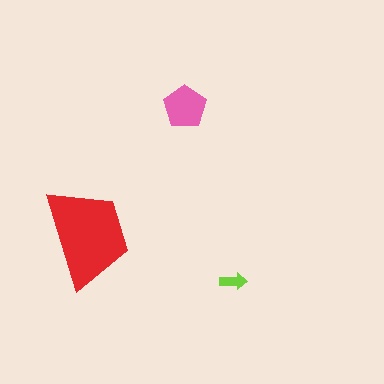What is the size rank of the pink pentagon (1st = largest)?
2nd.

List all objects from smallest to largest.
The lime arrow, the pink pentagon, the red trapezoid.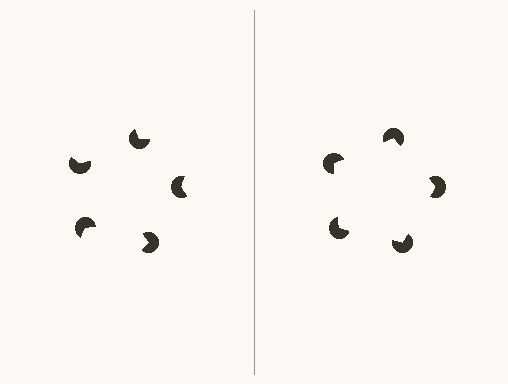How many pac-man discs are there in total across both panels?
10 — 5 on each side.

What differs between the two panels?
The pac-man discs are positioned identically on both sides; only the wedge orientations differ. On the right they align to a pentagon; on the left they are misaligned.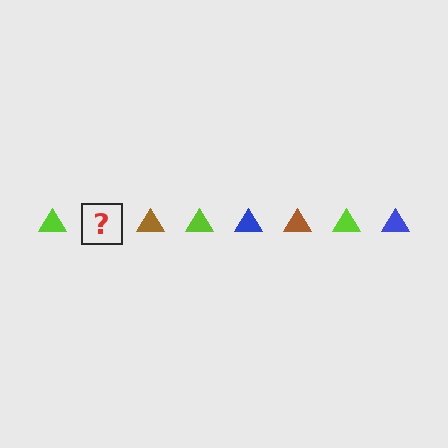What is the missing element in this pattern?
The missing element is a blue triangle.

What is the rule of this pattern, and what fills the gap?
The rule is that the pattern cycles through lime, blue, brown triangles. The gap should be filled with a blue triangle.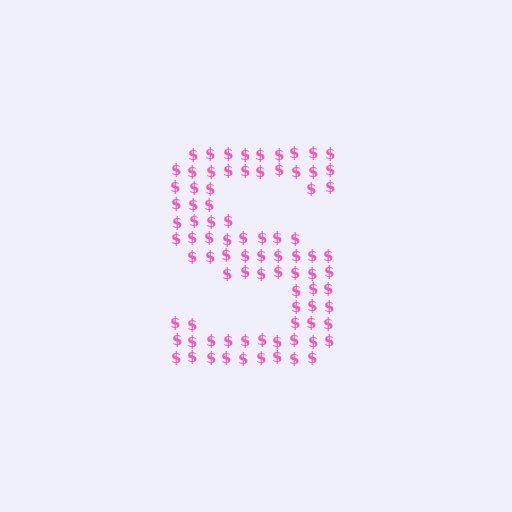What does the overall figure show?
The overall figure shows the letter S.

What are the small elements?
The small elements are dollar signs.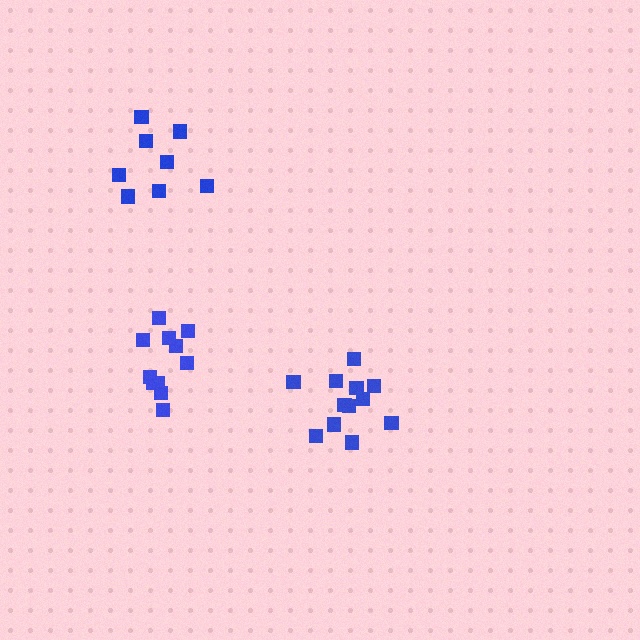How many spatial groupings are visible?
There are 3 spatial groupings.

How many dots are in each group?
Group 1: 12 dots, Group 2: 8 dots, Group 3: 11 dots (31 total).